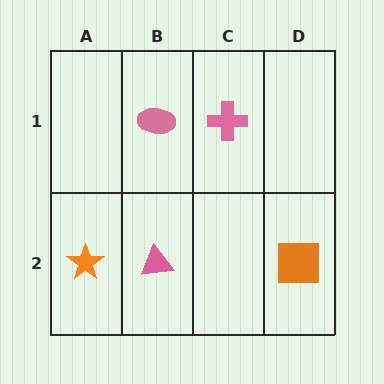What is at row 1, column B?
A pink ellipse.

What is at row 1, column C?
A pink cross.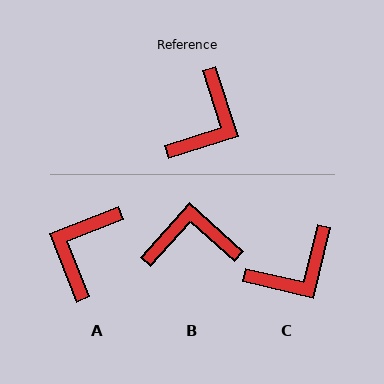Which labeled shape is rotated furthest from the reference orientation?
A, about 176 degrees away.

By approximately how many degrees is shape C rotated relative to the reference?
Approximately 31 degrees clockwise.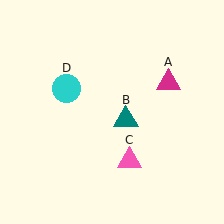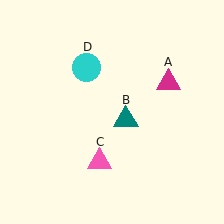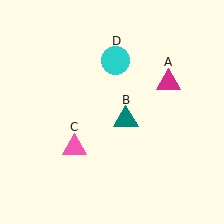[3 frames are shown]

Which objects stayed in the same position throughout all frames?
Magenta triangle (object A) and teal triangle (object B) remained stationary.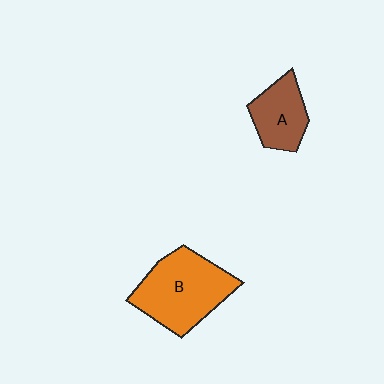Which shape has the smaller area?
Shape A (brown).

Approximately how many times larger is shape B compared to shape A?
Approximately 1.8 times.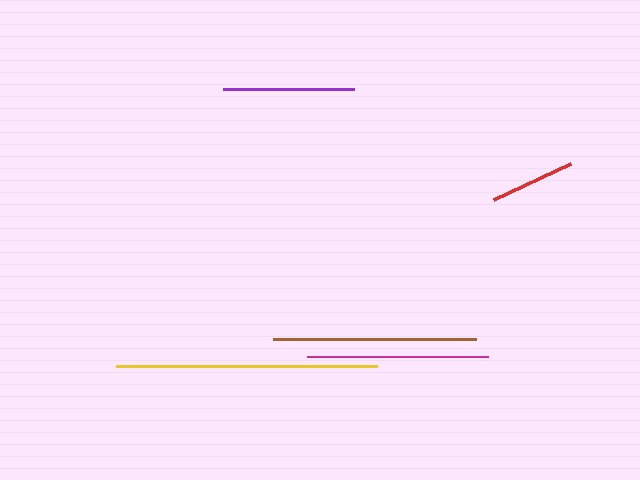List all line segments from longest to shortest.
From longest to shortest: yellow, brown, magenta, purple, red.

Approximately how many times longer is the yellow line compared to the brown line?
The yellow line is approximately 1.3 times the length of the brown line.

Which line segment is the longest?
The yellow line is the longest at approximately 261 pixels.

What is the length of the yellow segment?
The yellow segment is approximately 261 pixels long.